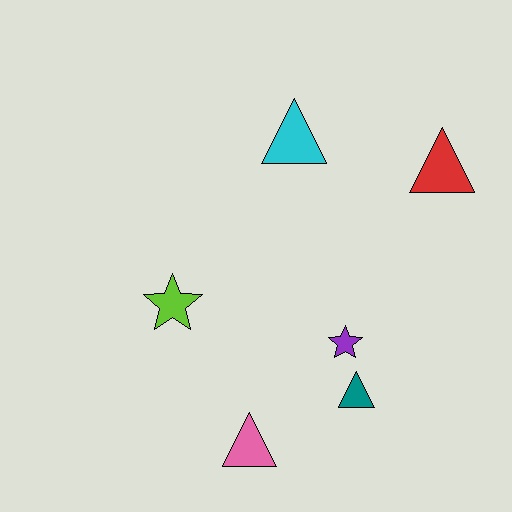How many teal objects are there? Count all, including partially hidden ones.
There is 1 teal object.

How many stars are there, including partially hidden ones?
There are 2 stars.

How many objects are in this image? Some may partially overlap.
There are 6 objects.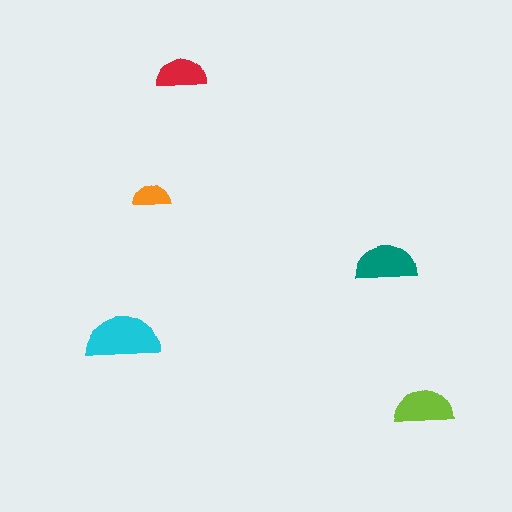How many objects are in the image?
There are 5 objects in the image.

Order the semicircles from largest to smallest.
the cyan one, the teal one, the lime one, the red one, the orange one.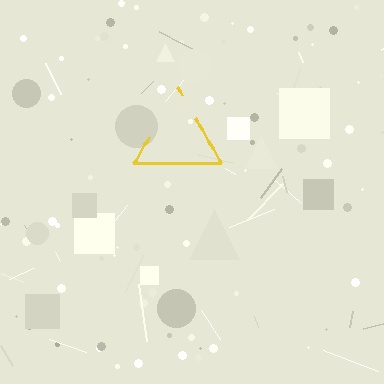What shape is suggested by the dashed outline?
The dashed outline suggests a triangle.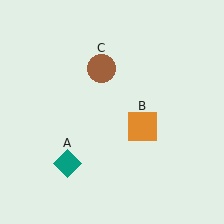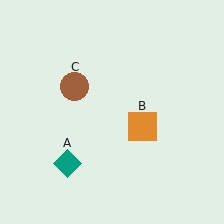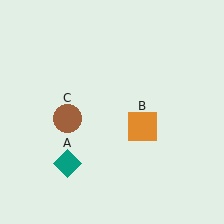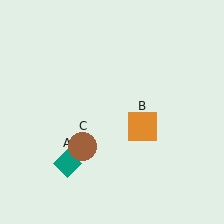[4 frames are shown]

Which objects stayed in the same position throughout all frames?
Teal diamond (object A) and orange square (object B) remained stationary.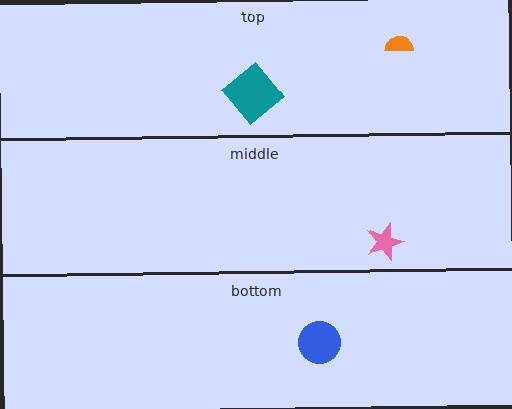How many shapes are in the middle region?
1.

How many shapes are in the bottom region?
1.